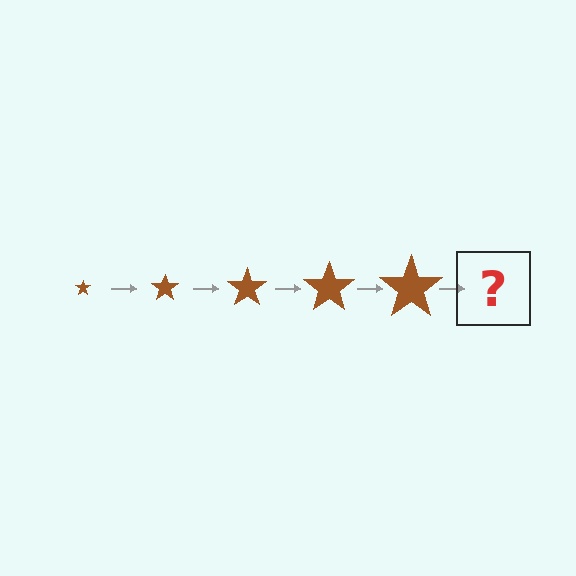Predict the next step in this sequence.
The next step is a brown star, larger than the previous one.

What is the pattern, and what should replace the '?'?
The pattern is that the star gets progressively larger each step. The '?' should be a brown star, larger than the previous one.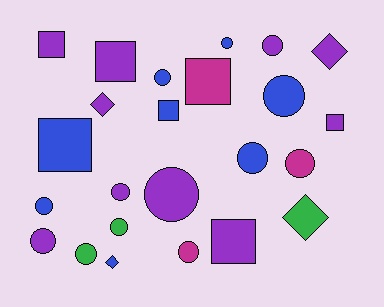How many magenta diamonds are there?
There are no magenta diamonds.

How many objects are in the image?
There are 24 objects.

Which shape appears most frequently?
Circle, with 13 objects.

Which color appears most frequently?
Purple, with 10 objects.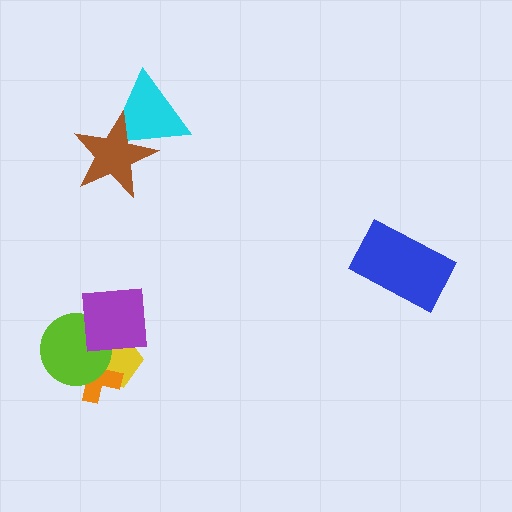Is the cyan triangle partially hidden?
Yes, it is partially covered by another shape.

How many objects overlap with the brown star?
1 object overlaps with the brown star.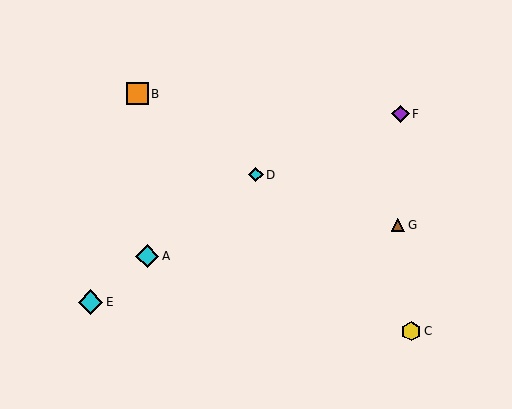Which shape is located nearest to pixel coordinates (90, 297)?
The cyan diamond (labeled E) at (90, 302) is nearest to that location.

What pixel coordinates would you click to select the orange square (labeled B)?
Click at (137, 94) to select the orange square B.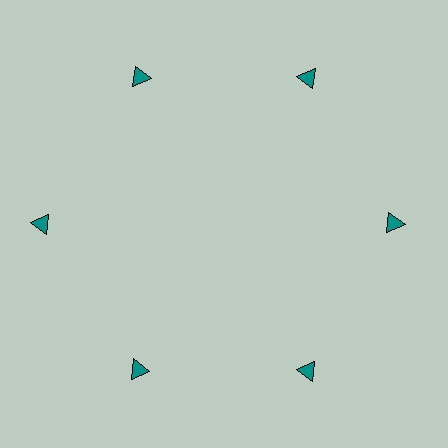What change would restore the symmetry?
The symmetry would be restored by moving it inward, back onto the ring so that all 6 triangles sit at equal angles and equal distance from the center.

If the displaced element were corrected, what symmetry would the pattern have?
It would have 6-fold rotational symmetry — the pattern would map onto itself every 60 degrees.